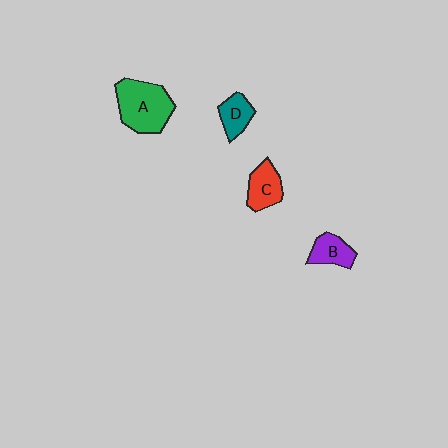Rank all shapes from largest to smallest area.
From largest to smallest: A (green), C (red), B (purple), D (teal).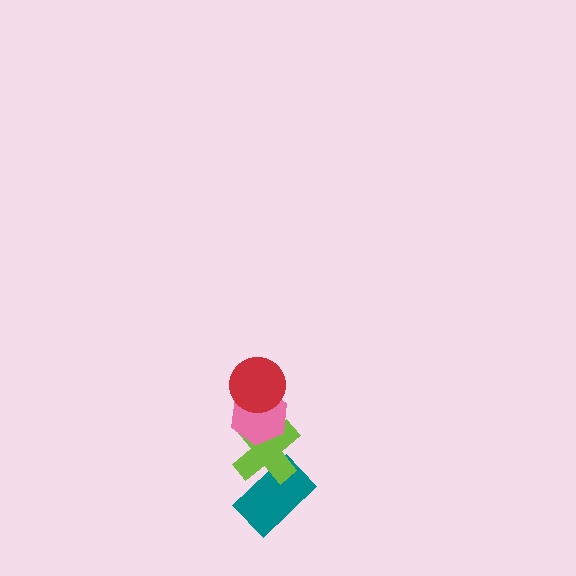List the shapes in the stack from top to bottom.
From top to bottom: the red circle, the pink hexagon, the lime cross, the teal rectangle.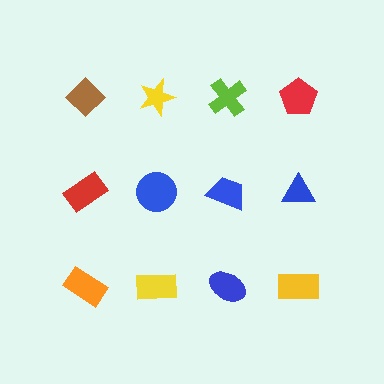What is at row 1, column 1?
A brown diamond.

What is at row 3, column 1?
An orange rectangle.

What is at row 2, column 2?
A blue circle.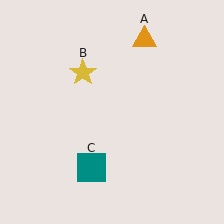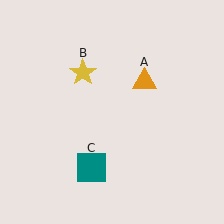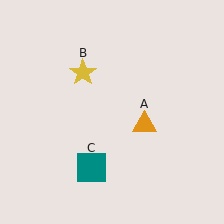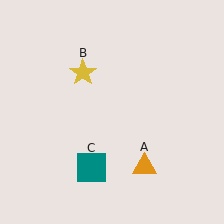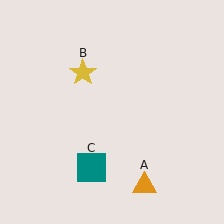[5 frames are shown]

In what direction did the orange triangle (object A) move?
The orange triangle (object A) moved down.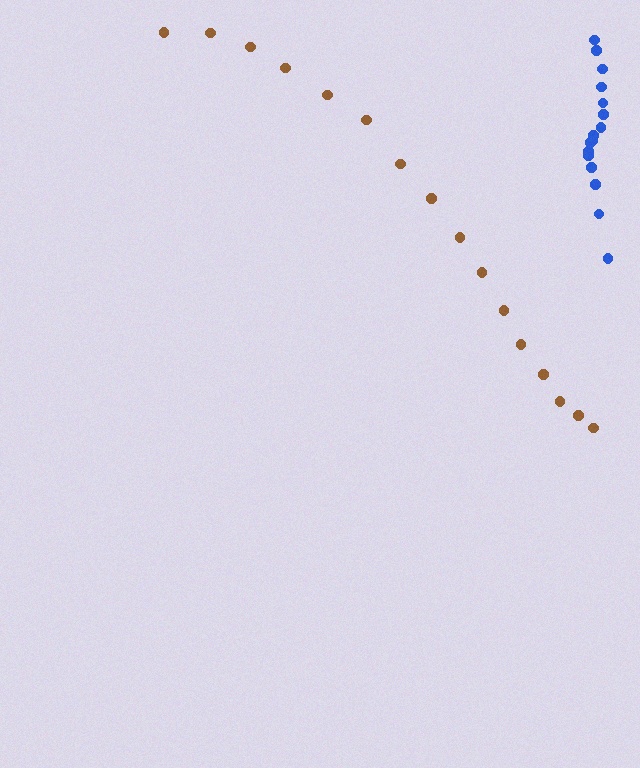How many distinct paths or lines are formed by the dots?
There are 2 distinct paths.